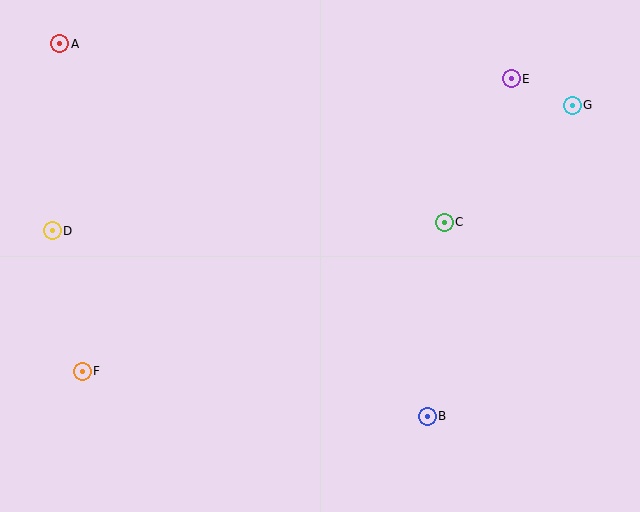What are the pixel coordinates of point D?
Point D is at (52, 231).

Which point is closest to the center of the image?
Point C at (444, 222) is closest to the center.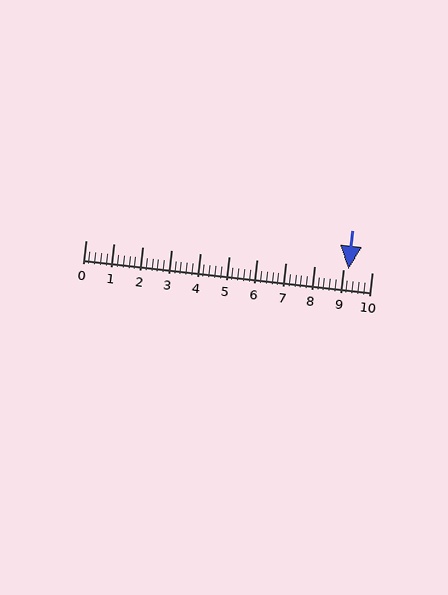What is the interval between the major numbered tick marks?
The major tick marks are spaced 1 units apart.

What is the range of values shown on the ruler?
The ruler shows values from 0 to 10.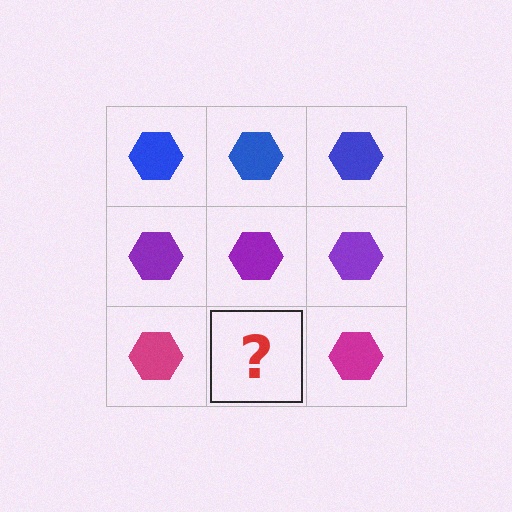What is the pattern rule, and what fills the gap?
The rule is that each row has a consistent color. The gap should be filled with a magenta hexagon.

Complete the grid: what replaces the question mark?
The question mark should be replaced with a magenta hexagon.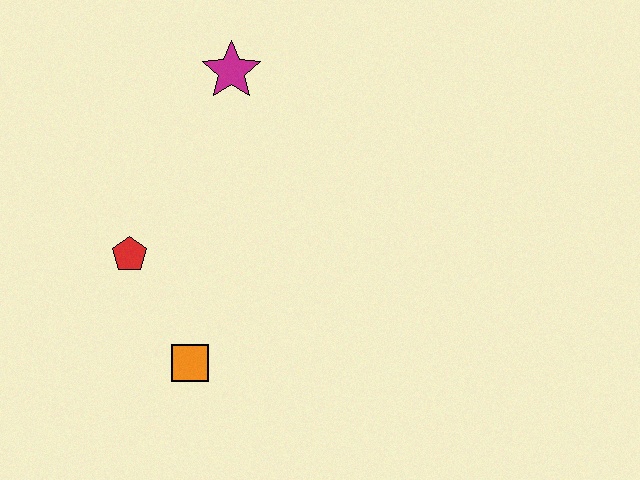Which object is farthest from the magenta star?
The orange square is farthest from the magenta star.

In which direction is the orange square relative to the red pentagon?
The orange square is below the red pentagon.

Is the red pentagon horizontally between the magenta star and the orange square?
No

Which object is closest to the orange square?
The red pentagon is closest to the orange square.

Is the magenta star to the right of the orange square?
Yes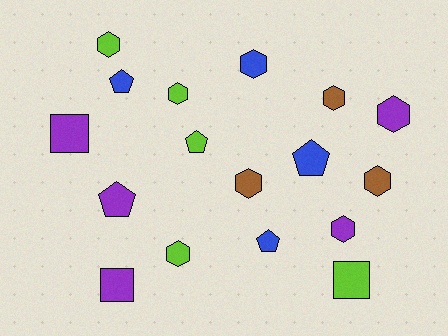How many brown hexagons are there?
There are 3 brown hexagons.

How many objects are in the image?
There are 17 objects.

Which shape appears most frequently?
Hexagon, with 9 objects.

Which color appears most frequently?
Lime, with 5 objects.